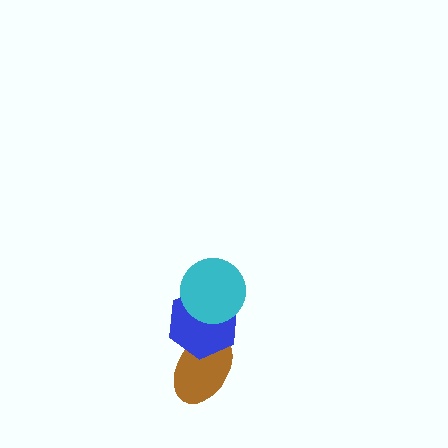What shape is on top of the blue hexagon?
The cyan circle is on top of the blue hexagon.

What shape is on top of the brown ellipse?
The blue hexagon is on top of the brown ellipse.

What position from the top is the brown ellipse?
The brown ellipse is 3rd from the top.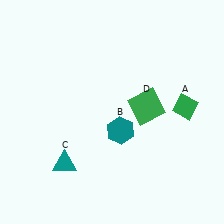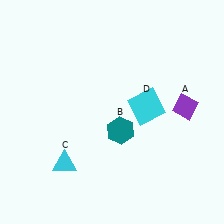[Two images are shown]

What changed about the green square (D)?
In Image 1, D is green. In Image 2, it changed to cyan.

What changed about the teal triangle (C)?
In Image 1, C is teal. In Image 2, it changed to cyan.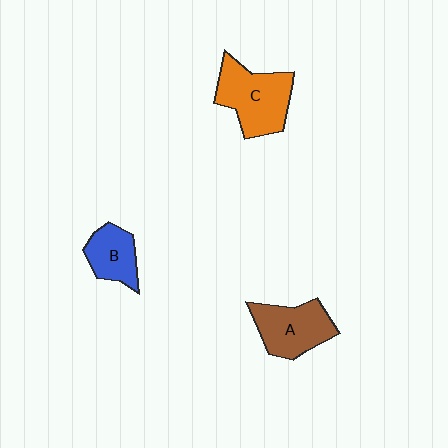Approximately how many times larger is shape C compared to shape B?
Approximately 1.7 times.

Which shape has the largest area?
Shape C (orange).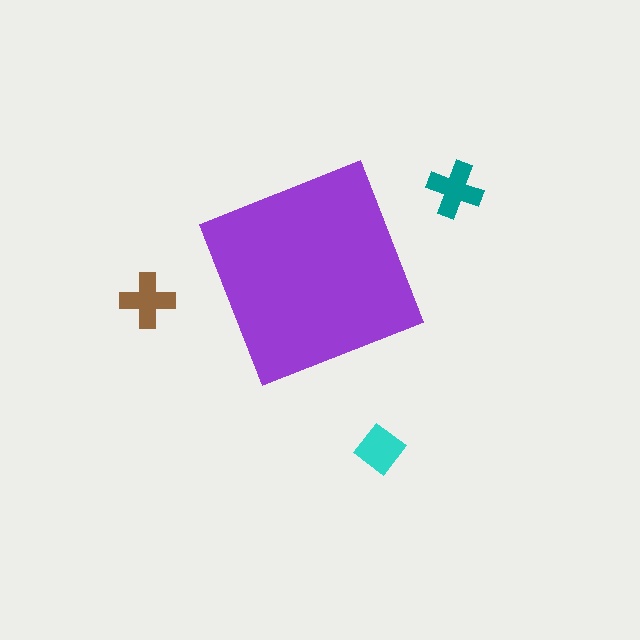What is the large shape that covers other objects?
A purple square.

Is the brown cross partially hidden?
No, the brown cross is fully visible.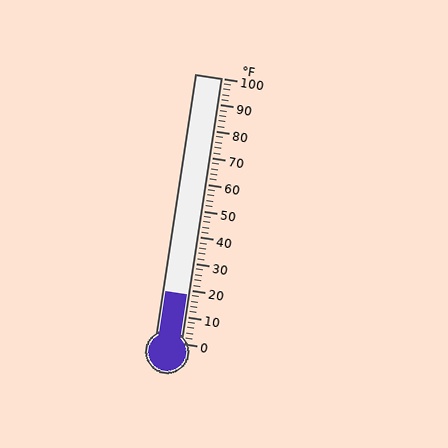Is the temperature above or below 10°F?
The temperature is above 10°F.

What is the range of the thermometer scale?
The thermometer scale ranges from 0°F to 100°F.